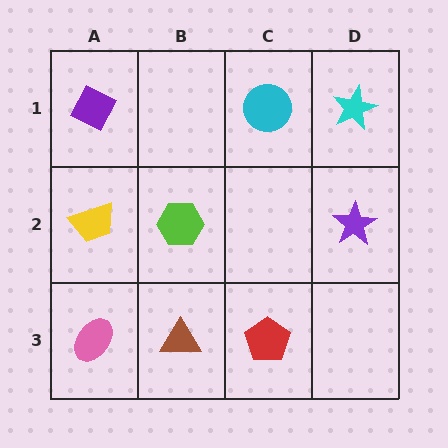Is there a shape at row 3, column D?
No, that cell is empty.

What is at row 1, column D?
A cyan star.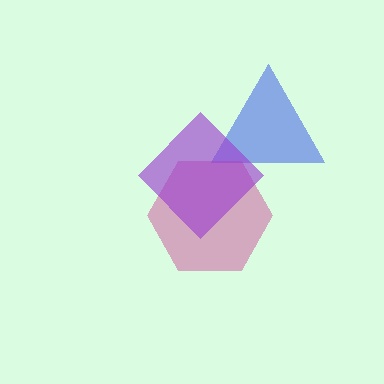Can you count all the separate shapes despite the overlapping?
Yes, there are 3 separate shapes.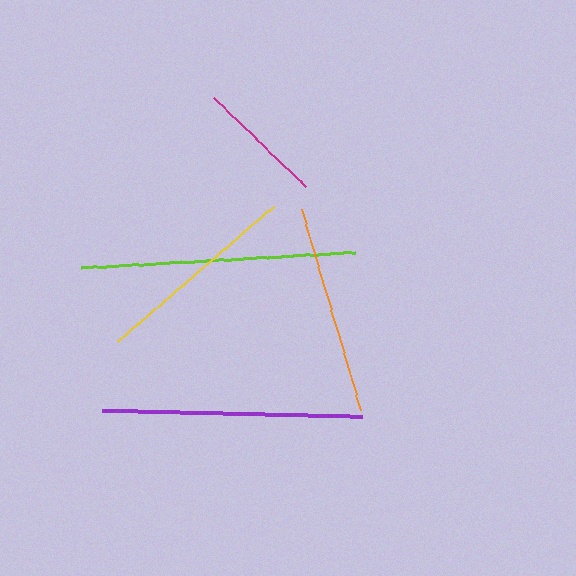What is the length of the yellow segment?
The yellow segment is approximately 207 pixels long.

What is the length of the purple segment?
The purple segment is approximately 261 pixels long.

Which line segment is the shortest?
The magenta line is the shortest at approximately 128 pixels.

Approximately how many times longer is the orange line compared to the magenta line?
The orange line is approximately 1.6 times the length of the magenta line.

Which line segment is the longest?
The lime line is the longest at approximately 274 pixels.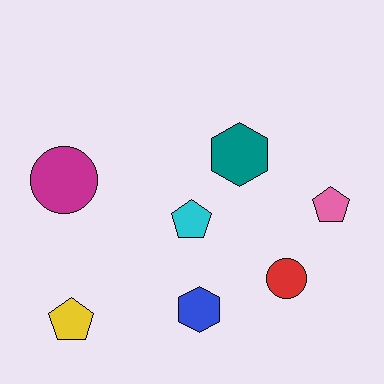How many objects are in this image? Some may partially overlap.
There are 7 objects.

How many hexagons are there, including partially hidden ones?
There are 2 hexagons.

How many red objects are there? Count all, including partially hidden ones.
There is 1 red object.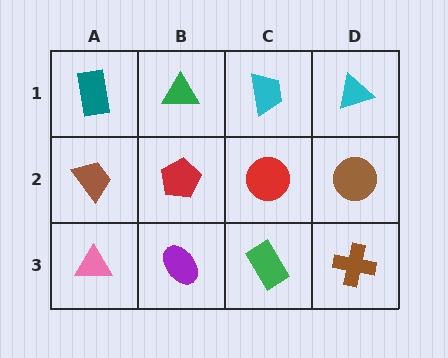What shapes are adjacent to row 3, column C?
A red circle (row 2, column C), a purple ellipse (row 3, column B), a brown cross (row 3, column D).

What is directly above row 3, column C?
A red circle.